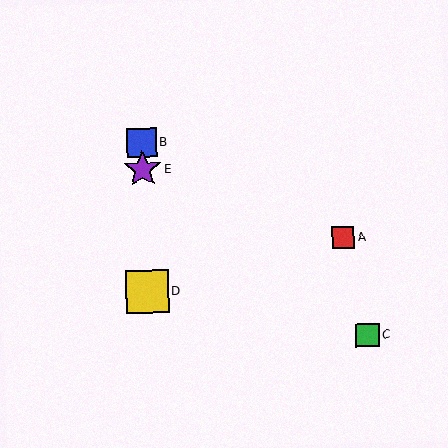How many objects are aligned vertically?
3 objects (B, D, E) are aligned vertically.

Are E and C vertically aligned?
No, E is at x≈143 and C is at x≈368.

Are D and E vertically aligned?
Yes, both are at x≈147.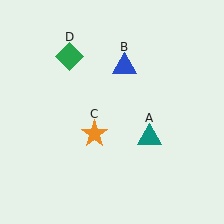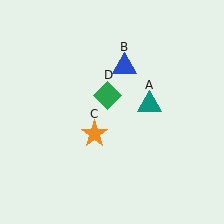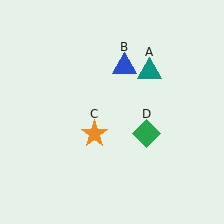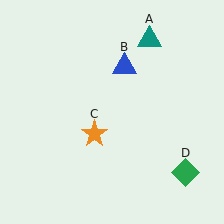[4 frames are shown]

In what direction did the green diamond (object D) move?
The green diamond (object D) moved down and to the right.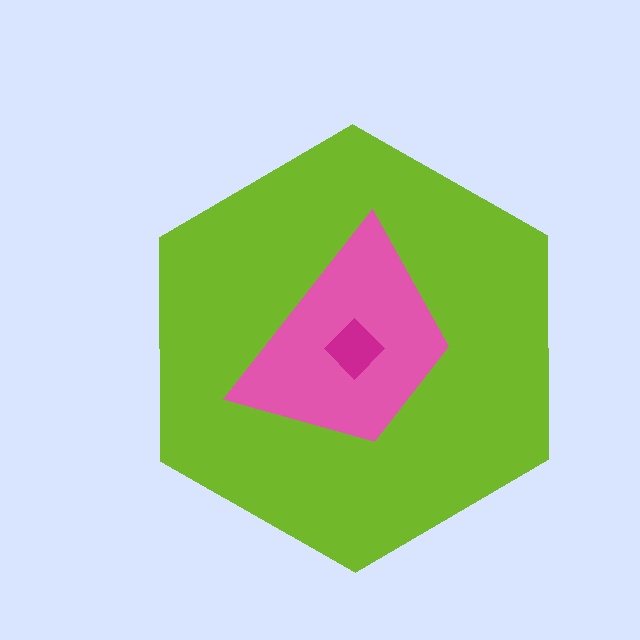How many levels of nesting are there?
3.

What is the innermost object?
The magenta diamond.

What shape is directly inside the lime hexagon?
The pink trapezoid.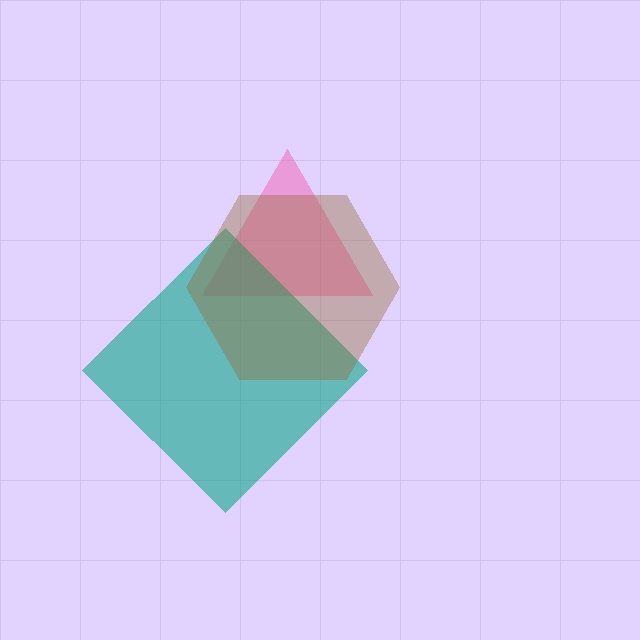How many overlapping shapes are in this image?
There are 3 overlapping shapes in the image.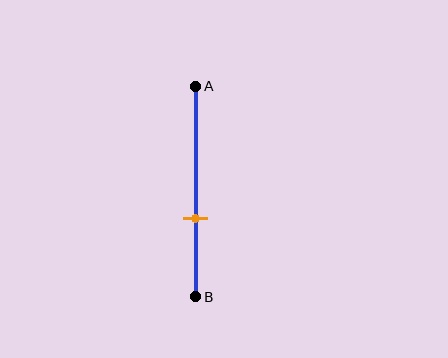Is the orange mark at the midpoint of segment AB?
No, the mark is at about 65% from A, not at the 50% midpoint.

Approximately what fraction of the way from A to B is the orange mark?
The orange mark is approximately 65% of the way from A to B.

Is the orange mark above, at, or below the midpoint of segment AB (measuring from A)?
The orange mark is below the midpoint of segment AB.